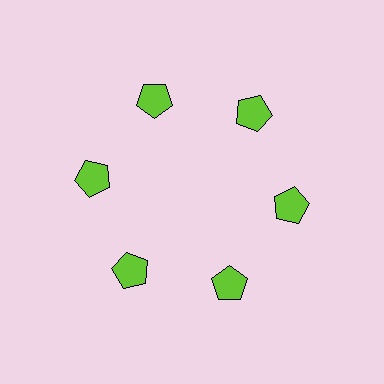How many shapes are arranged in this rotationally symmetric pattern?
There are 6 shapes, arranged in 6 groups of 1.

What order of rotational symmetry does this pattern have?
This pattern has 6-fold rotational symmetry.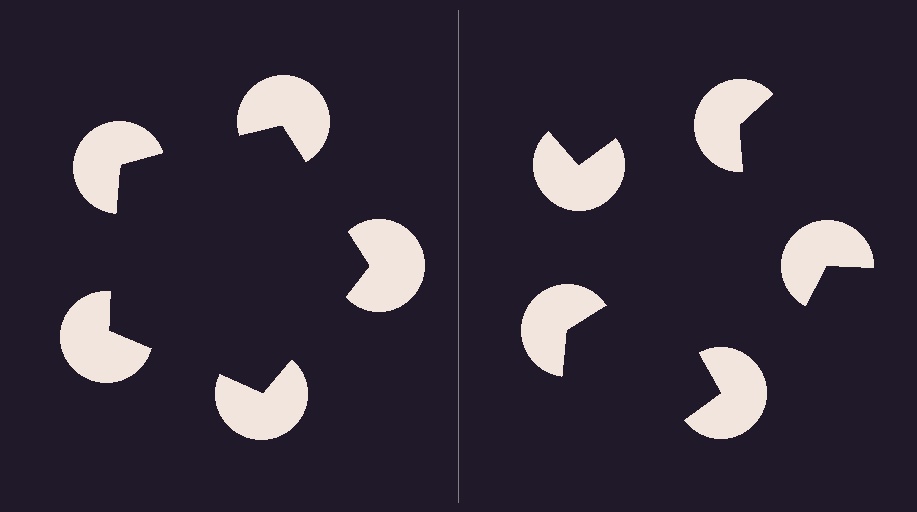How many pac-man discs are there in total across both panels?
10 — 5 on each side.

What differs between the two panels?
The pac-man discs are positioned identically on both sides; only the wedge orientations differ. On the left they align to a pentagon; on the right they are misaligned.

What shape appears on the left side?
An illusory pentagon.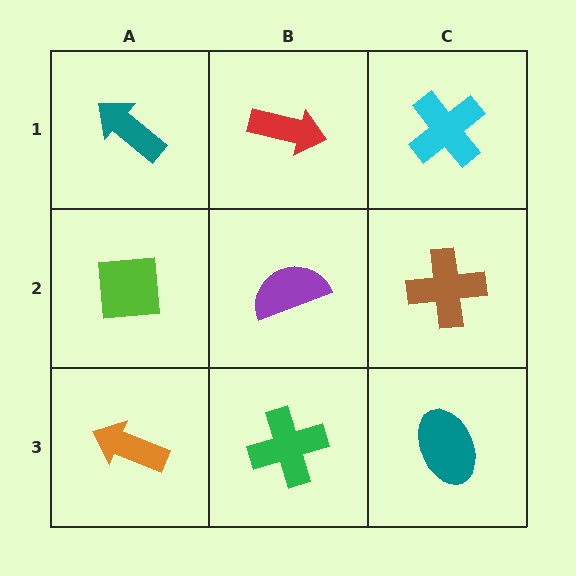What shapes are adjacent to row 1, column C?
A brown cross (row 2, column C), a red arrow (row 1, column B).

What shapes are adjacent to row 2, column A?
A teal arrow (row 1, column A), an orange arrow (row 3, column A), a purple semicircle (row 2, column B).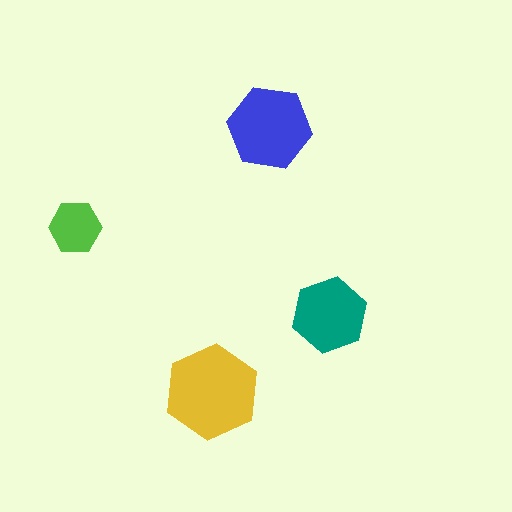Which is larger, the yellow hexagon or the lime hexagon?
The yellow one.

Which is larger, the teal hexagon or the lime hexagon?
The teal one.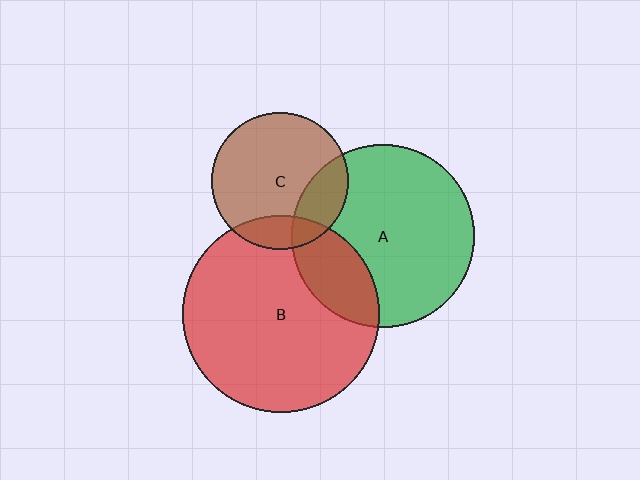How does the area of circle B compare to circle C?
Approximately 2.1 times.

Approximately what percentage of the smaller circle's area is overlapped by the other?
Approximately 15%.